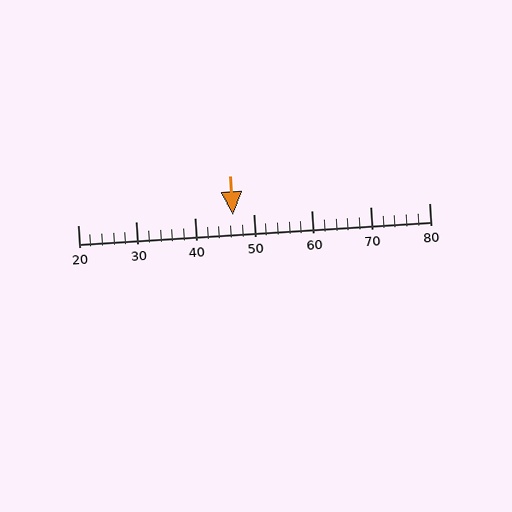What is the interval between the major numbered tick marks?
The major tick marks are spaced 10 units apart.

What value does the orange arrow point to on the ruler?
The orange arrow points to approximately 46.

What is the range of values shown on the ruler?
The ruler shows values from 20 to 80.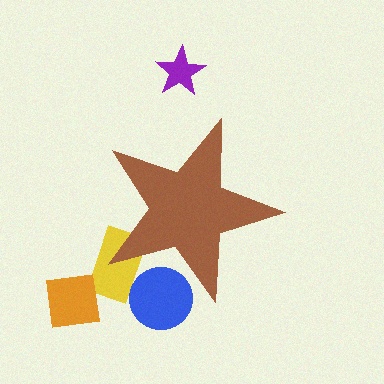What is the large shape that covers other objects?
A brown star.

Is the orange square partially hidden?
No, the orange square is fully visible.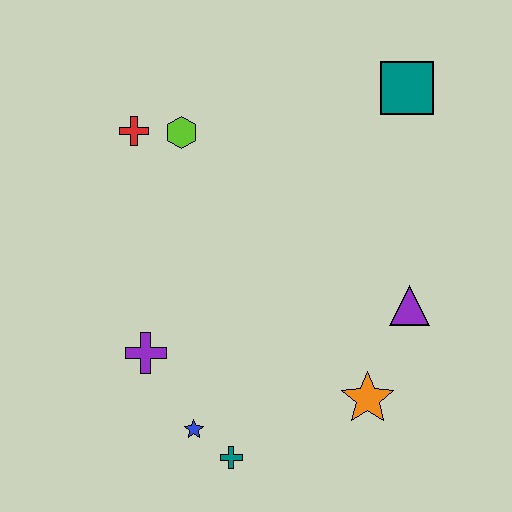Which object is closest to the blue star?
The teal cross is closest to the blue star.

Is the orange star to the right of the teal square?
No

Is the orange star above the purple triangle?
No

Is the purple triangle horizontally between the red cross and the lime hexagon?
No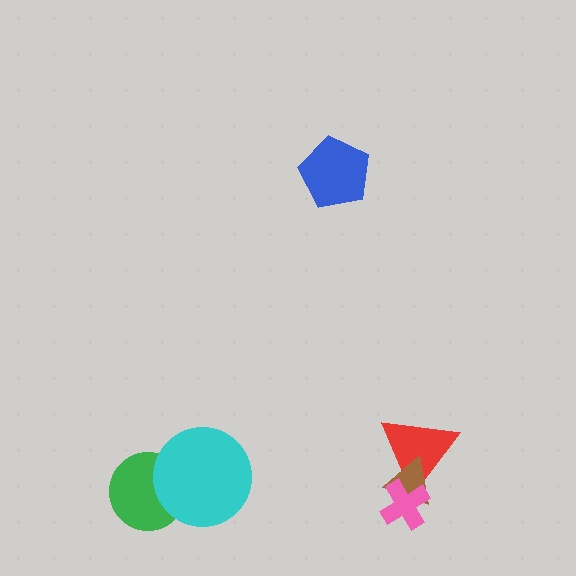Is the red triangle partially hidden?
Yes, it is partially covered by another shape.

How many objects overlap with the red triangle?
2 objects overlap with the red triangle.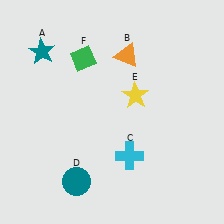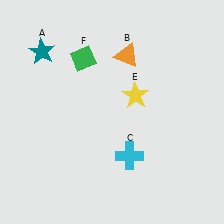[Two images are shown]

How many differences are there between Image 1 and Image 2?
There is 1 difference between the two images.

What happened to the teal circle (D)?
The teal circle (D) was removed in Image 2. It was in the bottom-left area of Image 1.